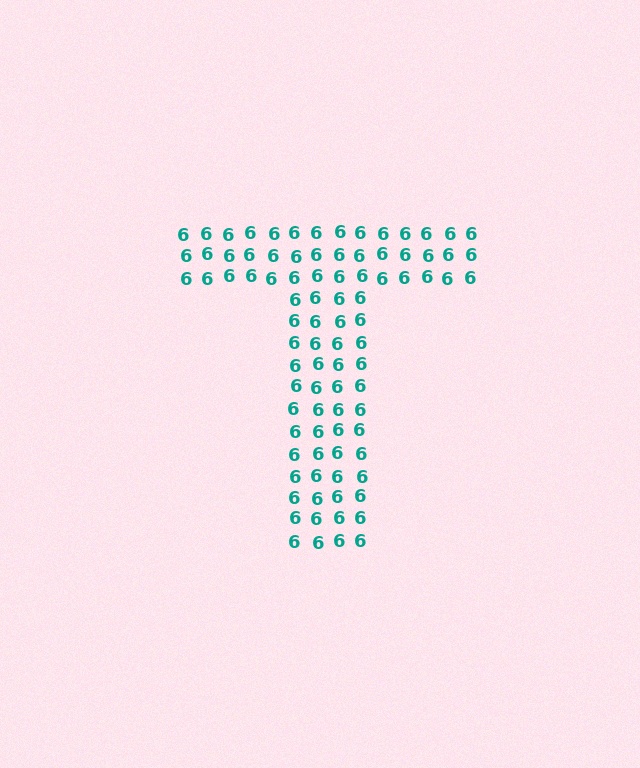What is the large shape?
The large shape is the letter T.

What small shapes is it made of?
It is made of small digit 6's.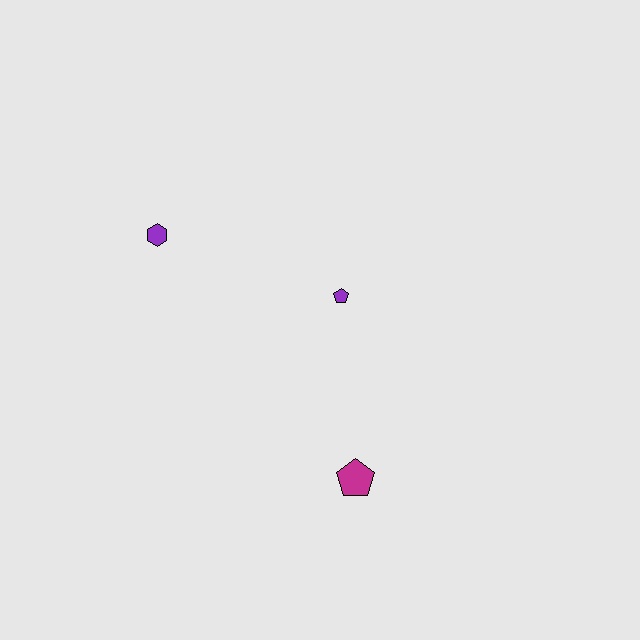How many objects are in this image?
There are 3 objects.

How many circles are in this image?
There are no circles.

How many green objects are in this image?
There are no green objects.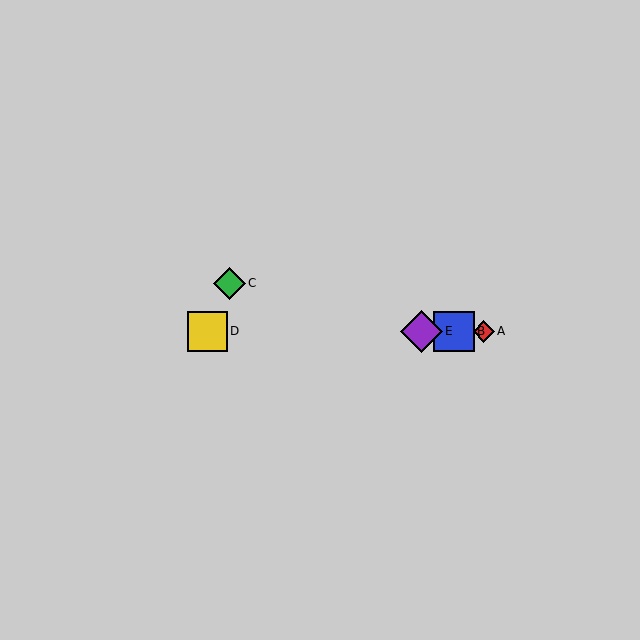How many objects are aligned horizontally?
4 objects (A, B, D, E) are aligned horizontally.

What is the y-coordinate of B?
Object B is at y≈331.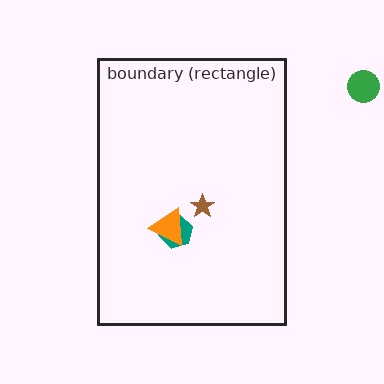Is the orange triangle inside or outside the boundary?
Inside.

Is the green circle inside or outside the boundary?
Outside.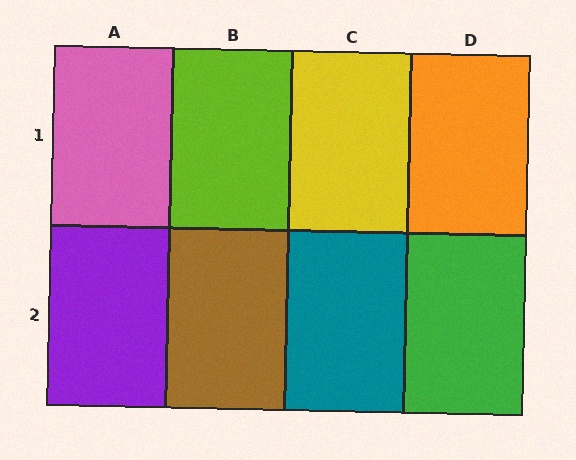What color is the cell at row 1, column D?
Orange.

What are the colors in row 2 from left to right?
Purple, brown, teal, green.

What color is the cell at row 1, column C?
Yellow.